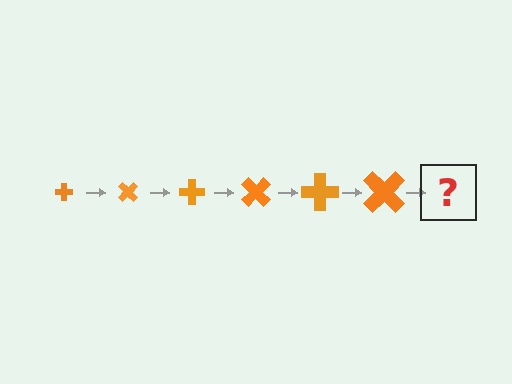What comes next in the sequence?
The next element should be a cross, larger than the previous one and rotated 270 degrees from the start.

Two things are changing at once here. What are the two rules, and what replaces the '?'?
The two rules are that the cross grows larger each step and it rotates 45 degrees each step. The '?' should be a cross, larger than the previous one and rotated 270 degrees from the start.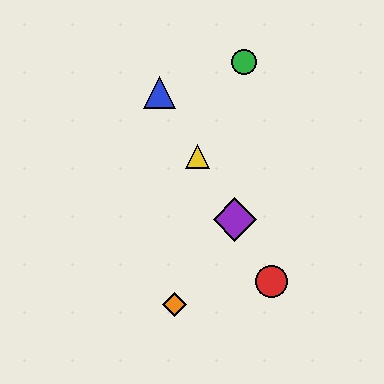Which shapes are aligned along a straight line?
The red circle, the blue triangle, the yellow triangle, the purple diamond are aligned along a straight line.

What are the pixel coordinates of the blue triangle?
The blue triangle is at (160, 92).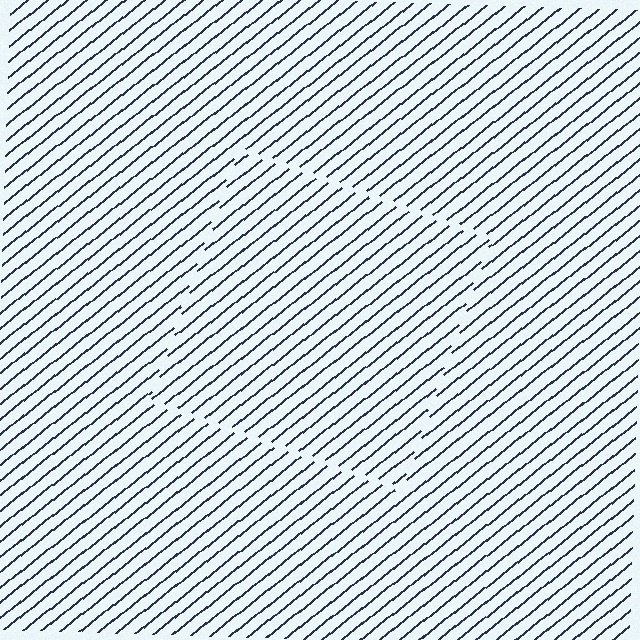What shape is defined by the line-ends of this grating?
An illusory square. The interior of the shape contains the same grating, shifted by half a period — the contour is defined by the phase discontinuity where line-ends from the inner and outer gratings abut.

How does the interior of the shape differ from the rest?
The interior of the shape contains the same grating, shifted by half a period — the contour is defined by the phase discontinuity where line-ends from the inner and outer gratings abut.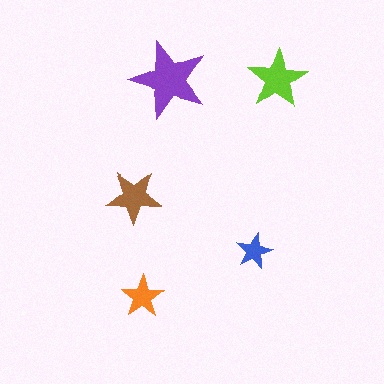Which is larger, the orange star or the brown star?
The brown one.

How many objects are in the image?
There are 5 objects in the image.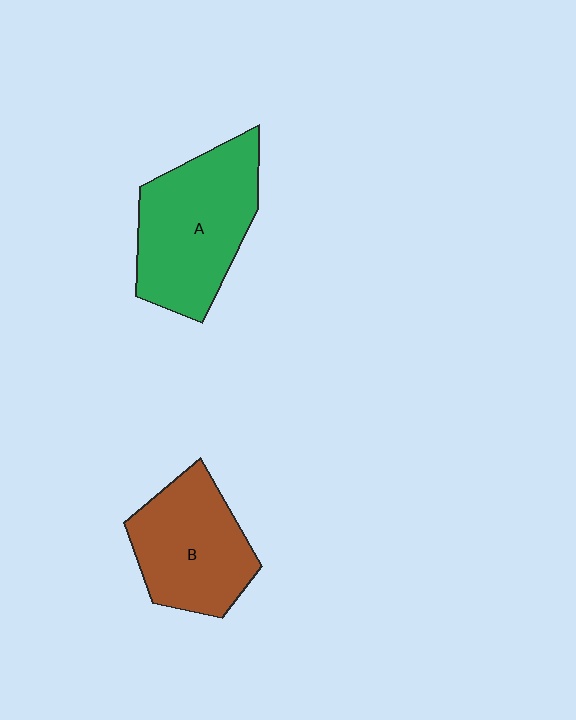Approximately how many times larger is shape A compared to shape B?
Approximately 1.2 times.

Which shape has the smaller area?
Shape B (brown).